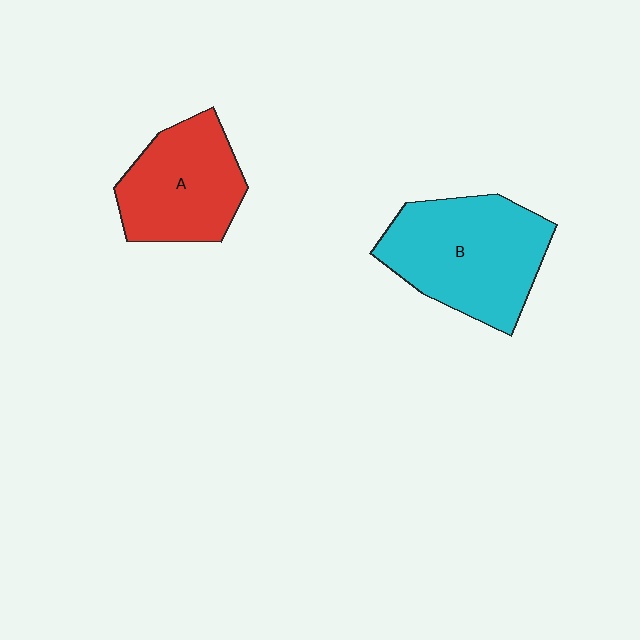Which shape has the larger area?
Shape B (cyan).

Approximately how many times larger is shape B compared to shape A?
Approximately 1.3 times.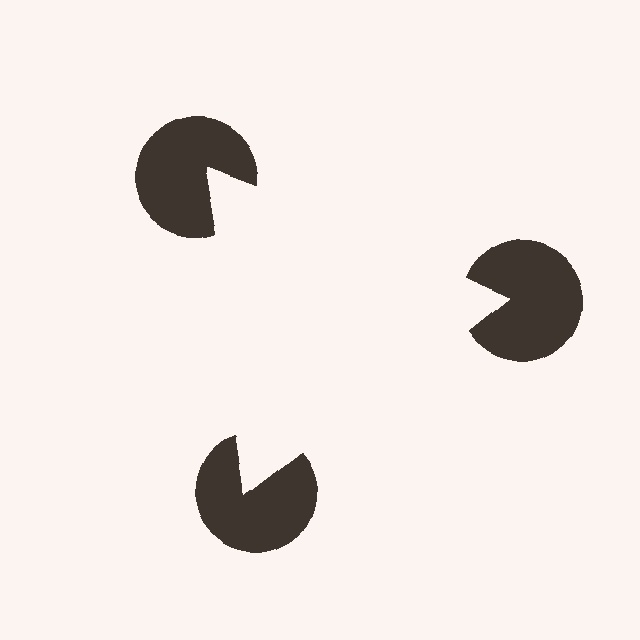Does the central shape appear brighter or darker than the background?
It typically appears slightly brighter than the background, even though no actual brightness change is drawn.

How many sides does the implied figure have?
3 sides.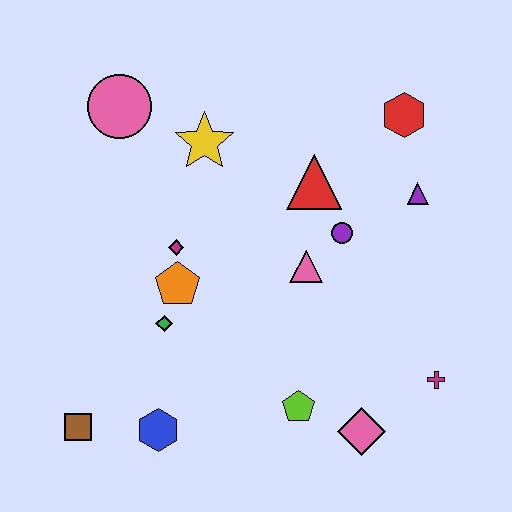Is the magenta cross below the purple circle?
Yes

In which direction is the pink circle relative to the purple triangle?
The pink circle is to the left of the purple triangle.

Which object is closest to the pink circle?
The yellow star is closest to the pink circle.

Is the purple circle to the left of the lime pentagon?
No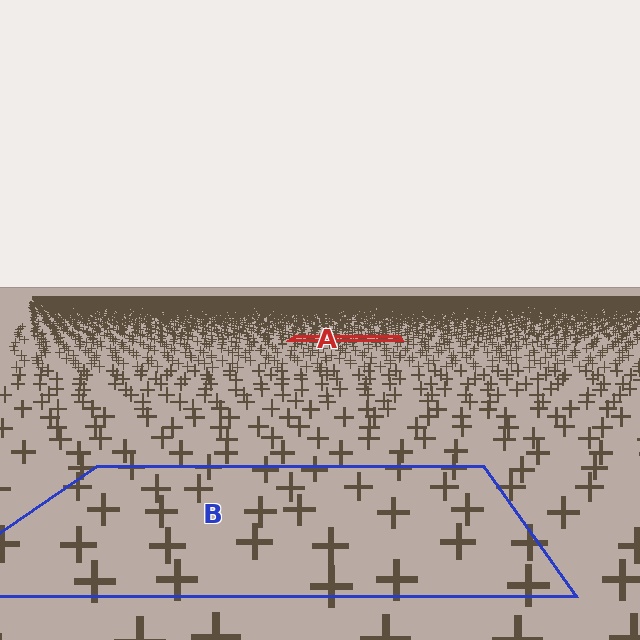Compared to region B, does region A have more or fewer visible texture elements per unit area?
Region A has more texture elements per unit area — they are packed more densely because it is farther away.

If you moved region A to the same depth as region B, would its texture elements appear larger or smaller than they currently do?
They would appear larger. At a closer depth, the same texture elements are projected at a bigger on-screen size.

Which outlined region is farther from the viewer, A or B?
Region A is farther from the viewer — the texture elements inside it appear smaller and more densely packed.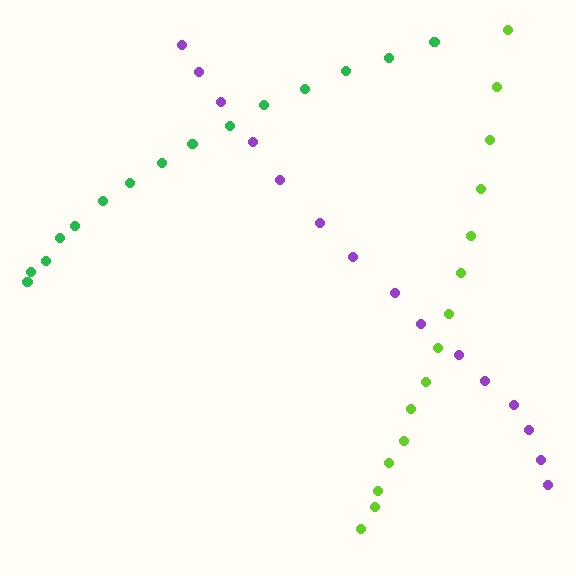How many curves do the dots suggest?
There are 3 distinct paths.